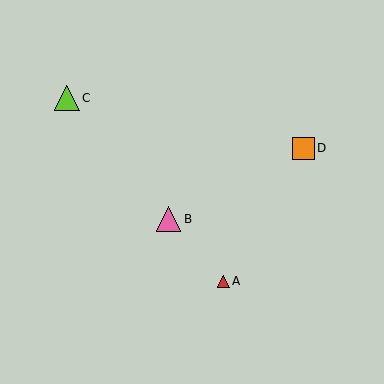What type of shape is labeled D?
Shape D is an orange square.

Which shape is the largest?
The pink triangle (labeled B) is the largest.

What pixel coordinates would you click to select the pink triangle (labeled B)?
Click at (168, 219) to select the pink triangle B.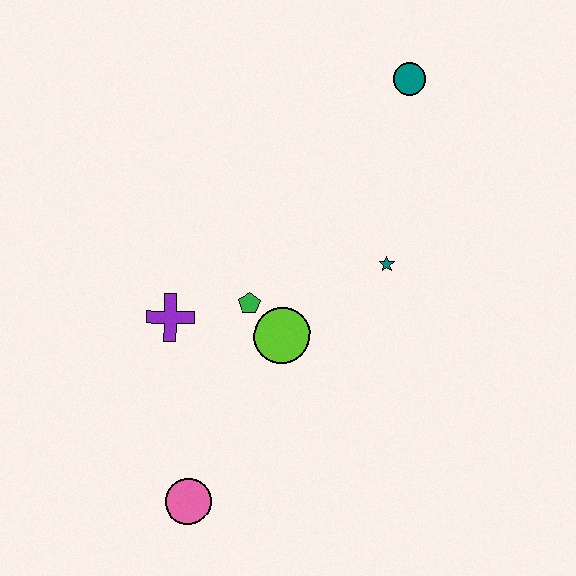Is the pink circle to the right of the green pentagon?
No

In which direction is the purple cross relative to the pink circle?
The purple cross is above the pink circle.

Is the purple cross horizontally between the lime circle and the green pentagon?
No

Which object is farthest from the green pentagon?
The teal circle is farthest from the green pentagon.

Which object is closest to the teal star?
The lime circle is closest to the teal star.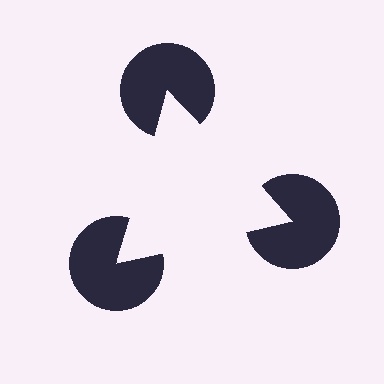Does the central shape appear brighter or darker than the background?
It typically appears slightly brighter than the background, even though no actual brightness change is drawn.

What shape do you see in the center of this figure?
An illusory triangle — its edges are inferred from the aligned wedge cuts in the pac-man discs, not physically drawn.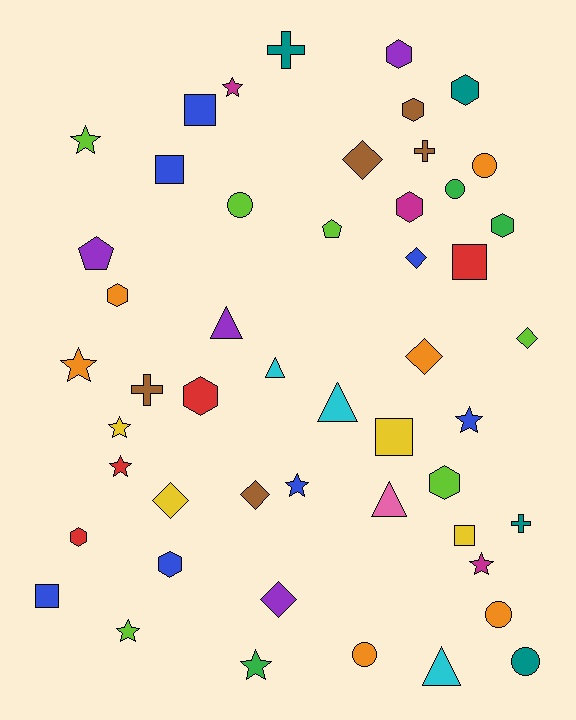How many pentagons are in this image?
There are 2 pentagons.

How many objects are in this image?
There are 50 objects.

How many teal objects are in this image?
There are 4 teal objects.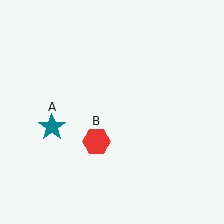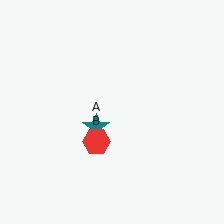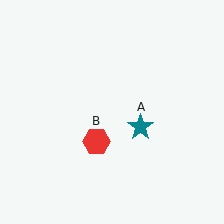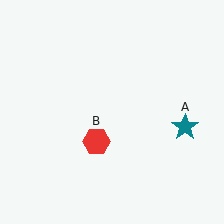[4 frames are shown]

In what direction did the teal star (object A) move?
The teal star (object A) moved right.